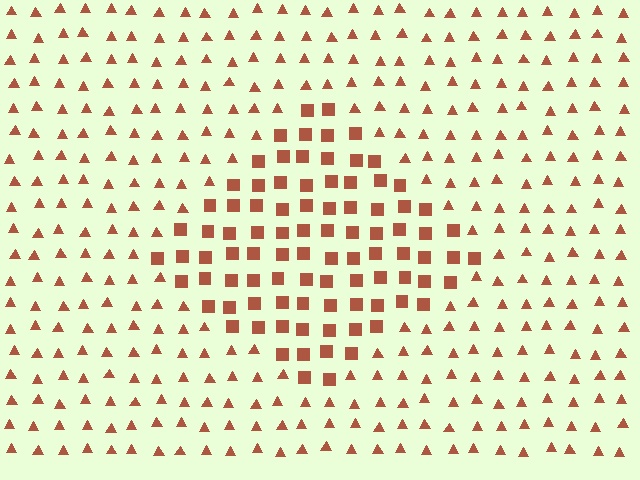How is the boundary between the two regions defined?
The boundary is defined by a change in element shape: squares inside vs. triangles outside. All elements share the same color and spacing.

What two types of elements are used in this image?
The image uses squares inside the diamond region and triangles outside it.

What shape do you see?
I see a diamond.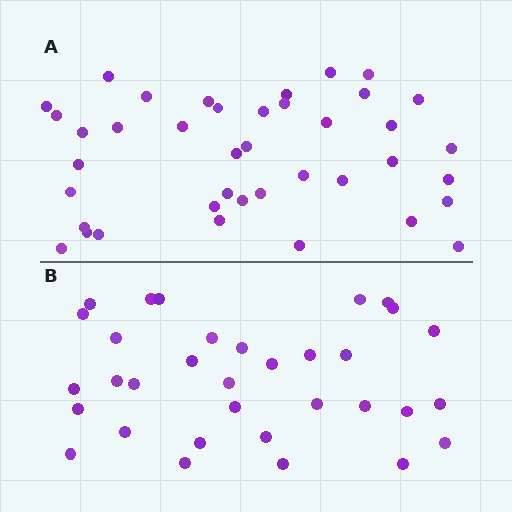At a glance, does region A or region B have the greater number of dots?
Region A (the top region) has more dots.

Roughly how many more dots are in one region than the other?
Region A has roughly 8 or so more dots than region B.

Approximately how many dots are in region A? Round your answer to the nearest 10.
About 40 dots.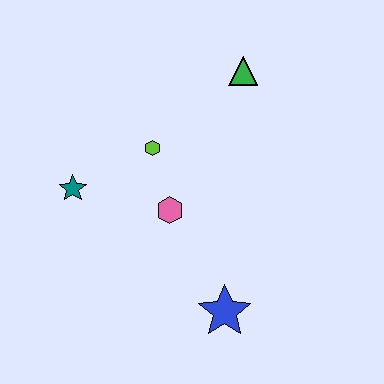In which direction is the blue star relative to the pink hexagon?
The blue star is below the pink hexagon.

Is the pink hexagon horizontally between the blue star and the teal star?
Yes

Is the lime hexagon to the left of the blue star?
Yes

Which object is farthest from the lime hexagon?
The blue star is farthest from the lime hexagon.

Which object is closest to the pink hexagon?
The lime hexagon is closest to the pink hexagon.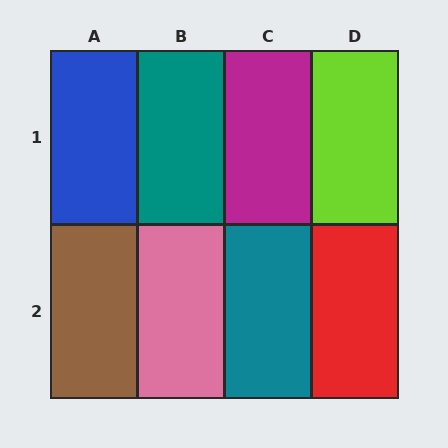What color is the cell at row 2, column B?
Pink.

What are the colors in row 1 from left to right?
Blue, teal, magenta, lime.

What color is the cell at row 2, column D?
Red.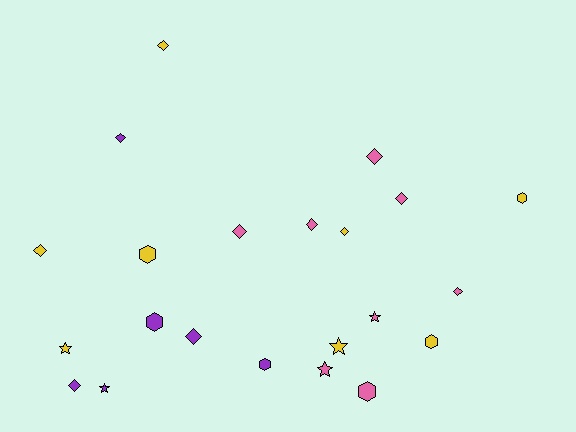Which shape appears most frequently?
Diamond, with 11 objects.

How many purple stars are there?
There is 1 purple star.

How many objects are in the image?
There are 22 objects.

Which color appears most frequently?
Yellow, with 8 objects.